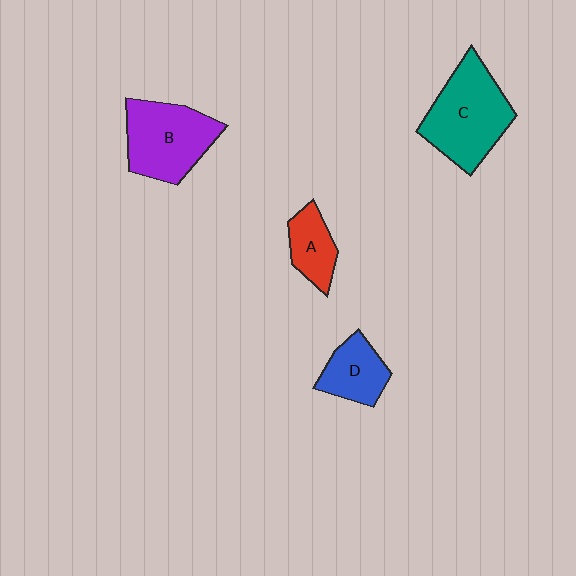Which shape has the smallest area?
Shape A (red).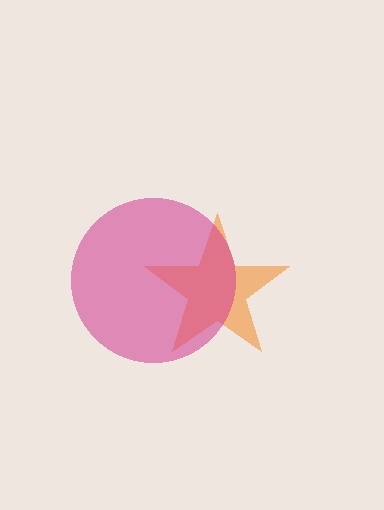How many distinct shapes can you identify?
There are 2 distinct shapes: an orange star, a magenta circle.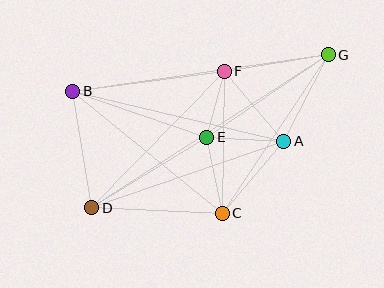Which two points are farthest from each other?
Points D and G are farthest from each other.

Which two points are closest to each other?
Points E and F are closest to each other.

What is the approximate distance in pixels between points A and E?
The distance between A and E is approximately 77 pixels.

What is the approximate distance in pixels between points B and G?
The distance between B and G is approximately 258 pixels.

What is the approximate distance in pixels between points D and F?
The distance between D and F is approximately 190 pixels.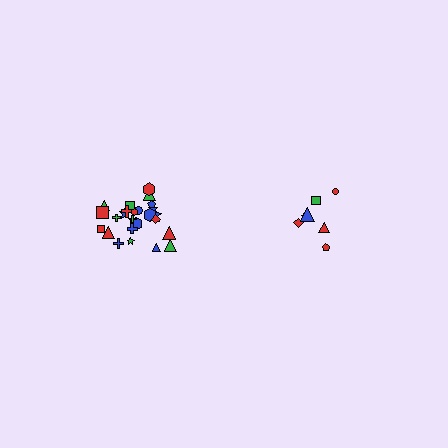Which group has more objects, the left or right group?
The left group.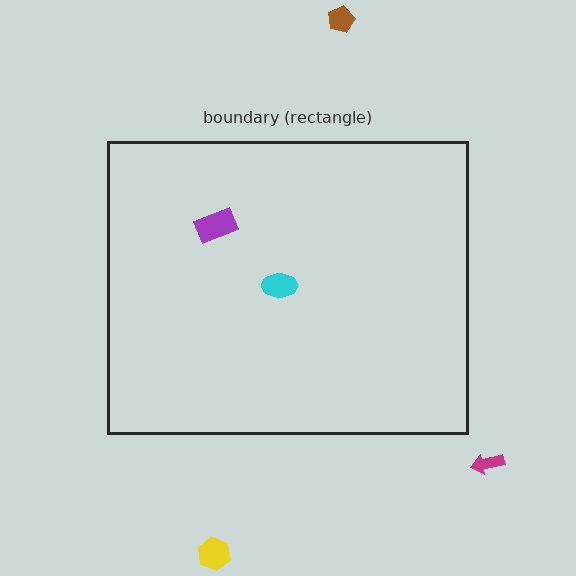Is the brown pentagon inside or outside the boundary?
Outside.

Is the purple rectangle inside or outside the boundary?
Inside.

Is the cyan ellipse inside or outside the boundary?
Inside.